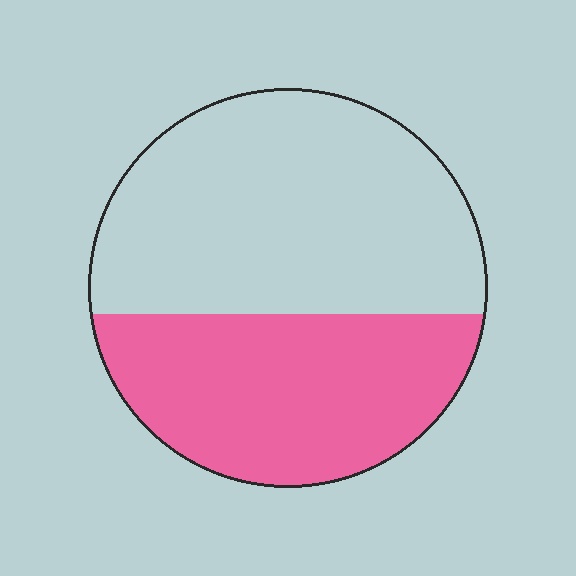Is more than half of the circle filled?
No.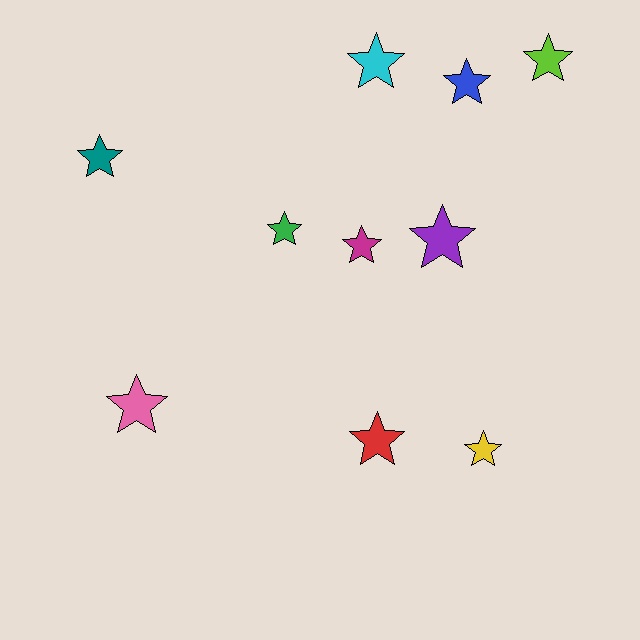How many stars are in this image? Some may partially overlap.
There are 10 stars.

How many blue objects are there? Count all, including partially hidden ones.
There is 1 blue object.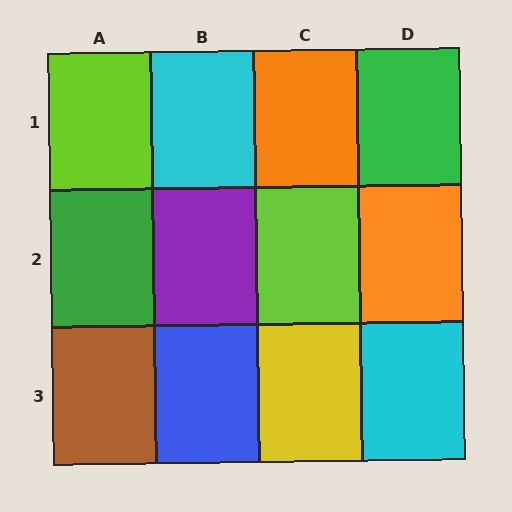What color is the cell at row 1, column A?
Lime.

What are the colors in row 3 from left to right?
Brown, blue, yellow, cyan.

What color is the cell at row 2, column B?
Purple.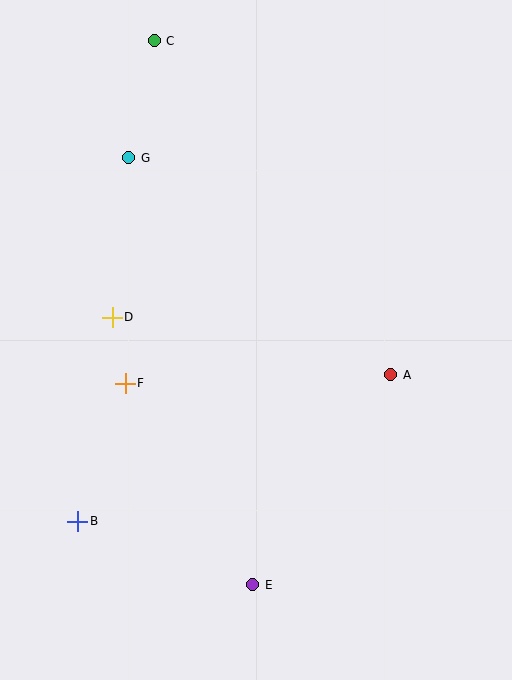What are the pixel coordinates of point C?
Point C is at (154, 41).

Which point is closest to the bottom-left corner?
Point B is closest to the bottom-left corner.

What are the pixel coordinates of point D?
Point D is at (112, 317).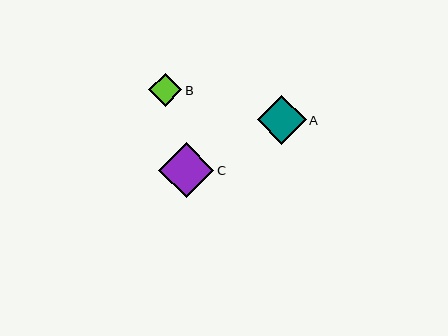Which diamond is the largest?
Diamond C is the largest with a size of approximately 55 pixels.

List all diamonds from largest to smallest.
From largest to smallest: C, A, B.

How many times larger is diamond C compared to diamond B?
Diamond C is approximately 1.6 times the size of diamond B.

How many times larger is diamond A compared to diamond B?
Diamond A is approximately 1.4 times the size of diamond B.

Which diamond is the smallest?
Diamond B is the smallest with a size of approximately 34 pixels.